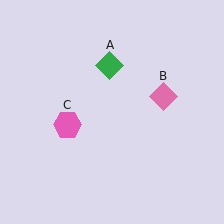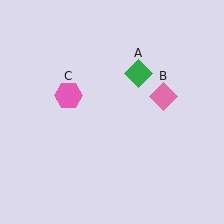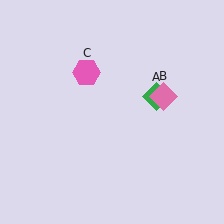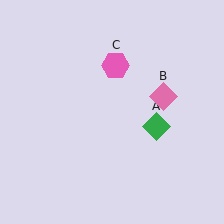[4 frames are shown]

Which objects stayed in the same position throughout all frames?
Pink diamond (object B) remained stationary.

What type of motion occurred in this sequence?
The green diamond (object A), pink hexagon (object C) rotated clockwise around the center of the scene.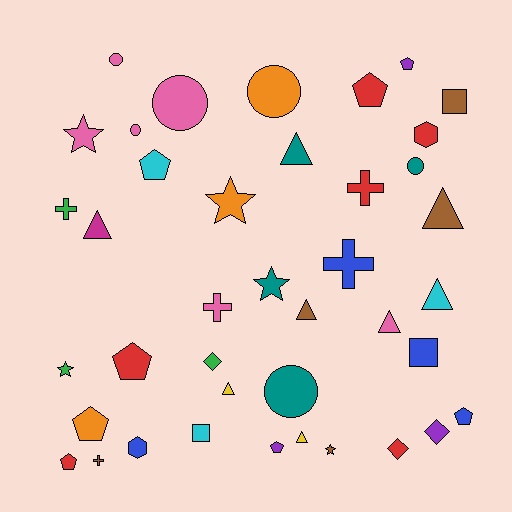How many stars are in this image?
There are 5 stars.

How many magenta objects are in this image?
There is 1 magenta object.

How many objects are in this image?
There are 40 objects.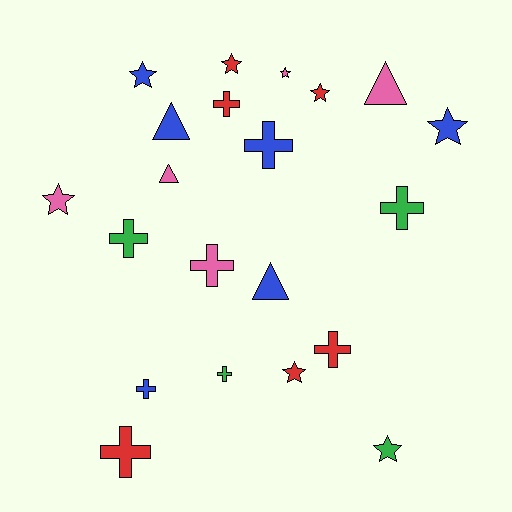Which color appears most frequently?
Red, with 6 objects.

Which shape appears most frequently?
Cross, with 9 objects.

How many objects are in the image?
There are 21 objects.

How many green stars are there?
There is 1 green star.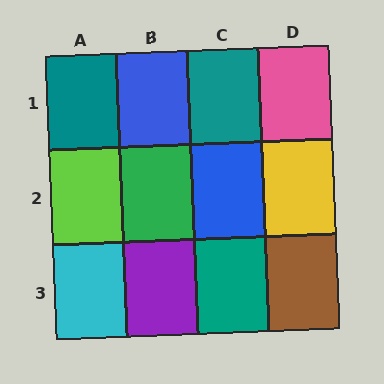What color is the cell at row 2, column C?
Blue.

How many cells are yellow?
1 cell is yellow.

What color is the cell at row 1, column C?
Teal.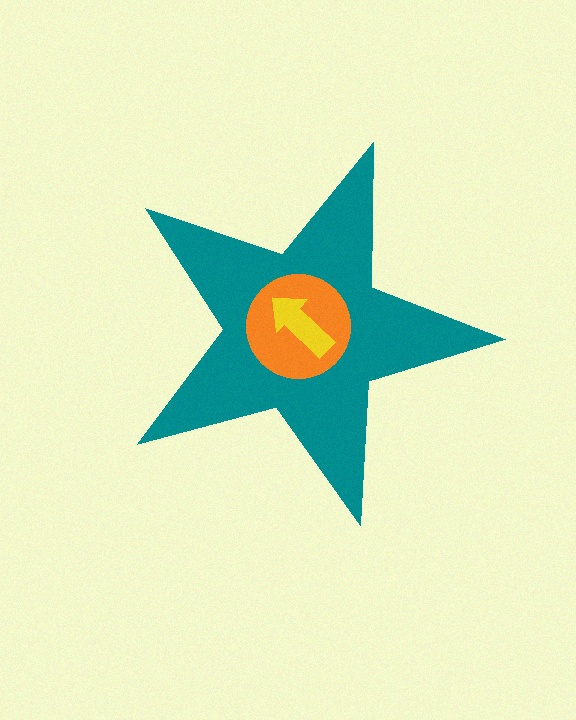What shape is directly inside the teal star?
The orange circle.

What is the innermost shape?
The yellow arrow.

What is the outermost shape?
The teal star.